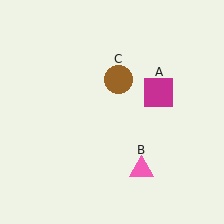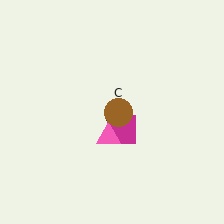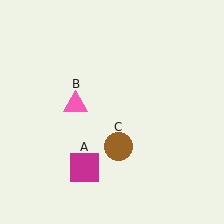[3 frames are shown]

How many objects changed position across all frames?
3 objects changed position: magenta square (object A), pink triangle (object B), brown circle (object C).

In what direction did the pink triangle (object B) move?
The pink triangle (object B) moved up and to the left.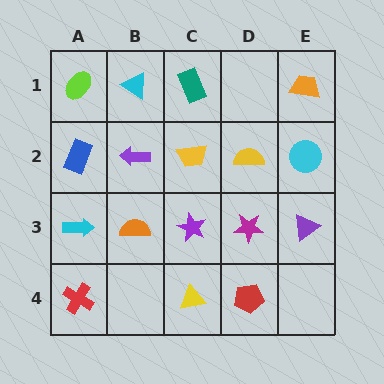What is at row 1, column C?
A teal rectangle.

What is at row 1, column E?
An orange trapezoid.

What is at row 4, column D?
A red pentagon.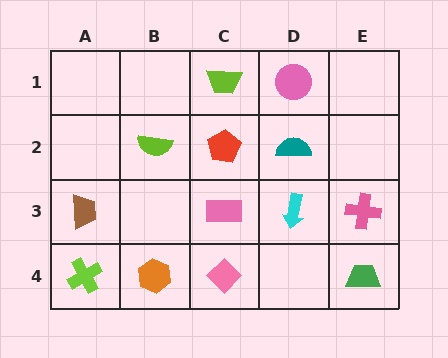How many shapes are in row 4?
4 shapes.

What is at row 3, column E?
A pink cross.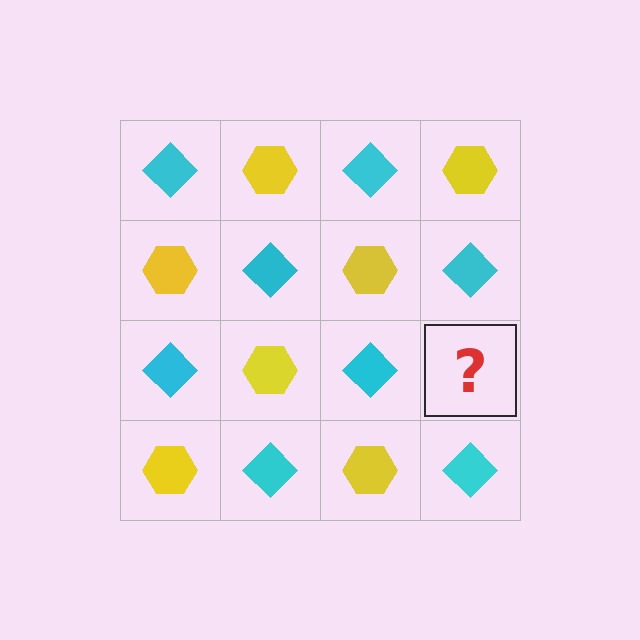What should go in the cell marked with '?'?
The missing cell should contain a yellow hexagon.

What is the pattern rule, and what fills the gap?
The rule is that it alternates cyan diamond and yellow hexagon in a checkerboard pattern. The gap should be filled with a yellow hexagon.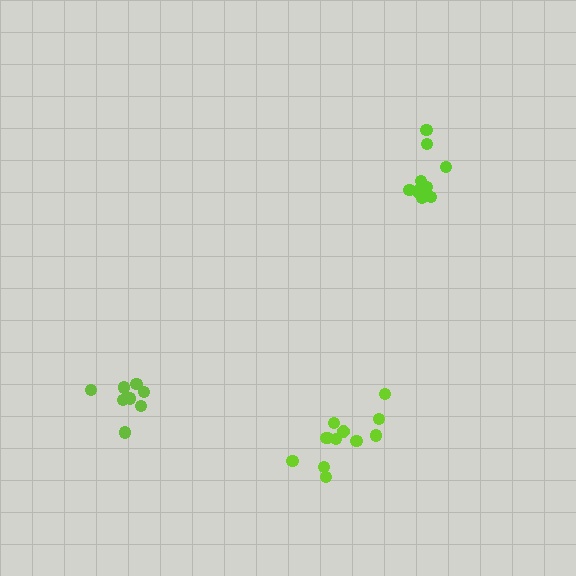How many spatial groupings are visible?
There are 3 spatial groupings.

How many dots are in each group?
Group 1: 12 dots, Group 2: 9 dots, Group 3: 8 dots (29 total).